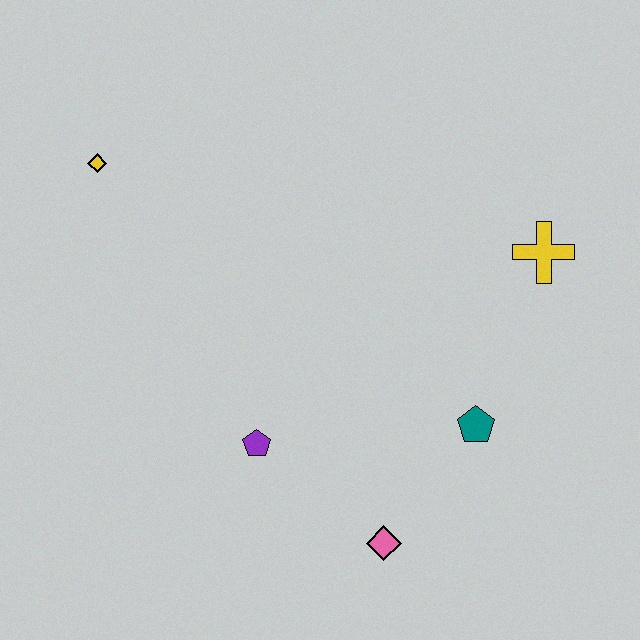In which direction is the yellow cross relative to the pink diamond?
The yellow cross is above the pink diamond.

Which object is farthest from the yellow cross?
The yellow diamond is farthest from the yellow cross.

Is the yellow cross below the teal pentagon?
No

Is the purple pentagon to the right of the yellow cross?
No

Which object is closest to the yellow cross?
The teal pentagon is closest to the yellow cross.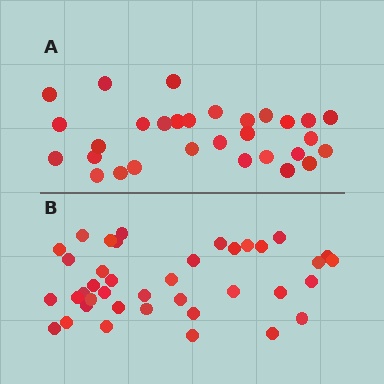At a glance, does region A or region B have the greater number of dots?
Region B (the bottom region) has more dots.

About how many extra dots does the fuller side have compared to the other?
Region B has roughly 8 or so more dots than region A.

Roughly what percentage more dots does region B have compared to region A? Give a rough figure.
About 30% more.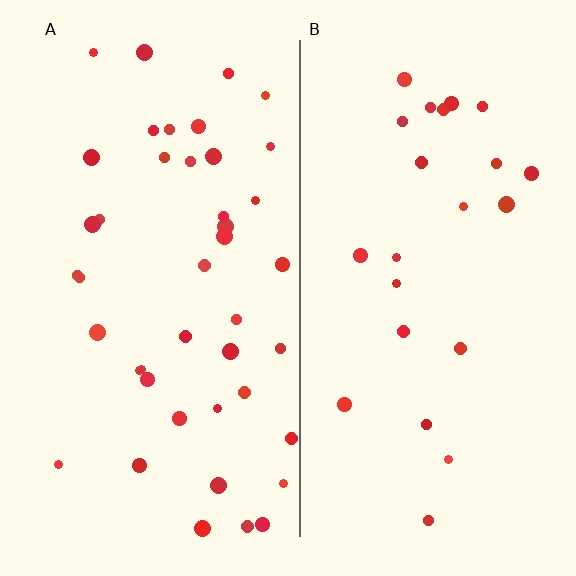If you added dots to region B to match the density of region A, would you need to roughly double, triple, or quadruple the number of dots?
Approximately double.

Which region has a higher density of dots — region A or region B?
A (the left).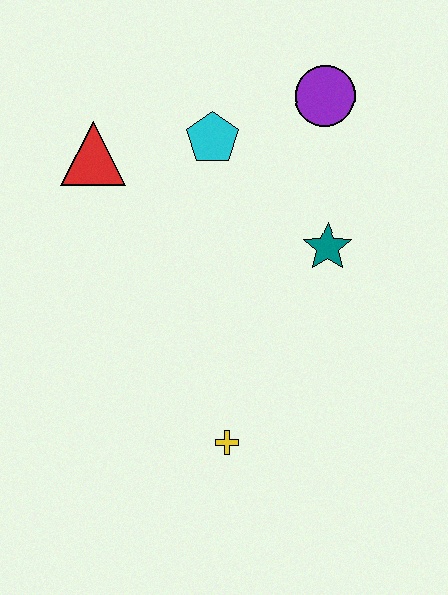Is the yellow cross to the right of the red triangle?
Yes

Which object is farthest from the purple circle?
The yellow cross is farthest from the purple circle.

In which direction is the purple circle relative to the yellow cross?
The purple circle is above the yellow cross.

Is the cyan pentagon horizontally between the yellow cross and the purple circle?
No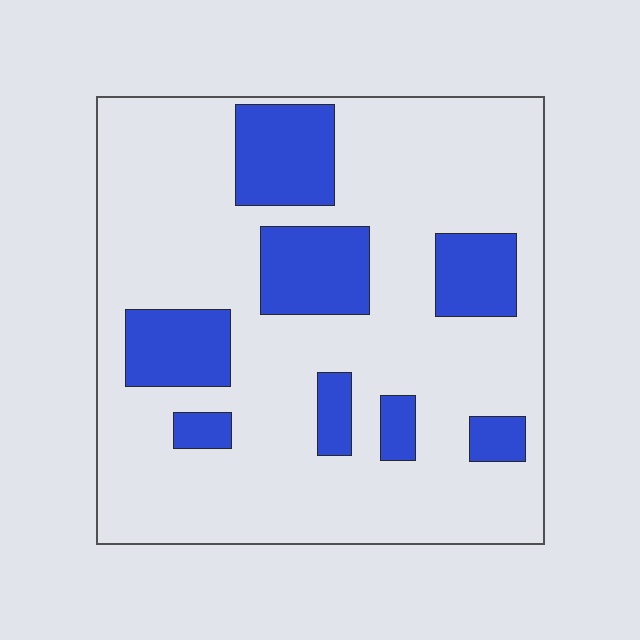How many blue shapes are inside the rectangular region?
8.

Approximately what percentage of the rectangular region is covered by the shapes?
Approximately 20%.